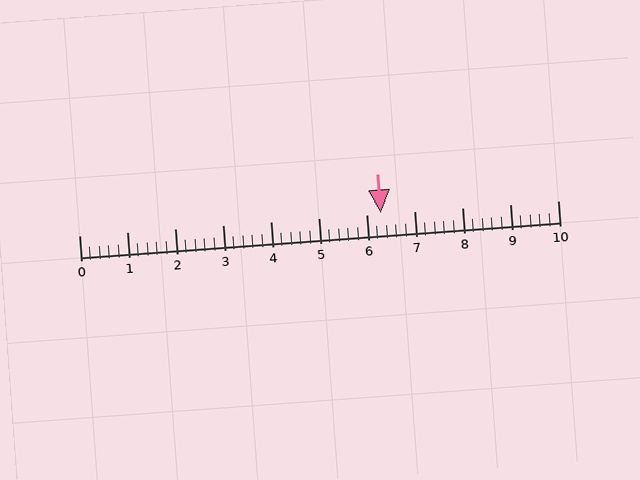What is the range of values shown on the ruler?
The ruler shows values from 0 to 10.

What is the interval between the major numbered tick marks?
The major tick marks are spaced 1 units apart.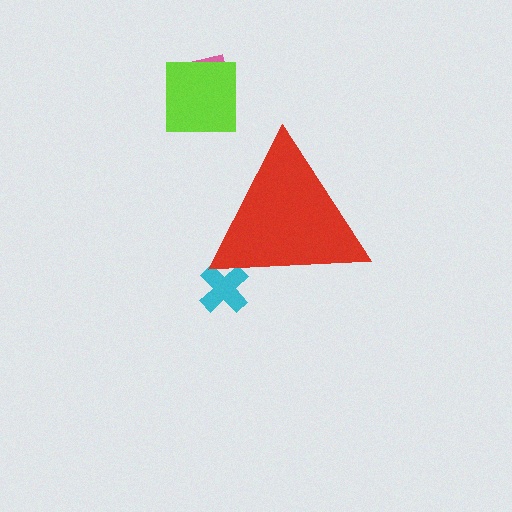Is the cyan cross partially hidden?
Yes, the cyan cross is partially hidden behind the red triangle.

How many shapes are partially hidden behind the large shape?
1 shape is partially hidden.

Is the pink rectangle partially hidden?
No, the pink rectangle is fully visible.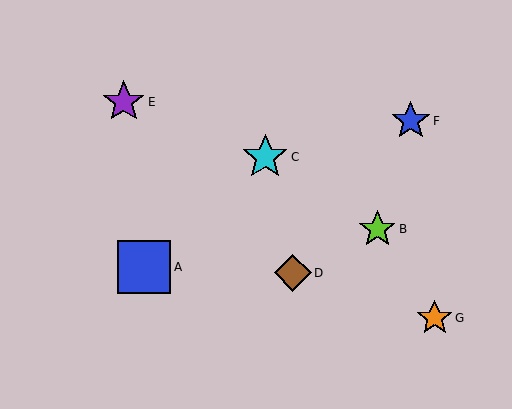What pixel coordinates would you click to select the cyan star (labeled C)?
Click at (265, 157) to select the cyan star C.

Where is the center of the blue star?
The center of the blue star is at (411, 121).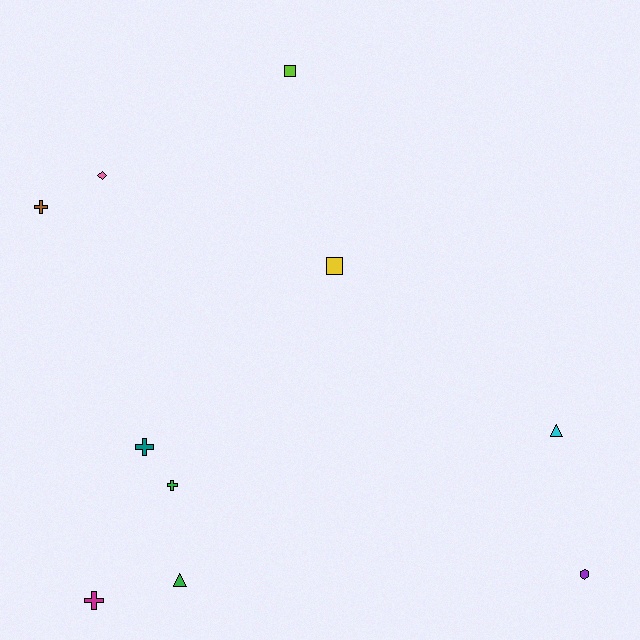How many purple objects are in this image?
There is 1 purple object.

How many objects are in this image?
There are 10 objects.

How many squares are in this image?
There are 2 squares.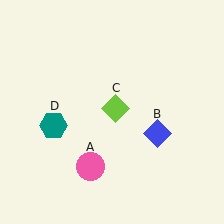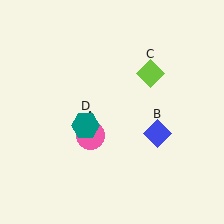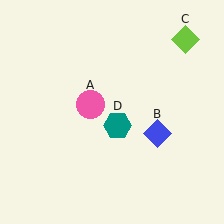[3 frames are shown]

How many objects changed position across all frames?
3 objects changed position: pink circle (object A), lime diamond (object C), teal hexagon (object D).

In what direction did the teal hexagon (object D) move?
The teal hexagon (object D) moved right.